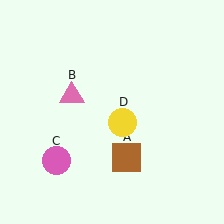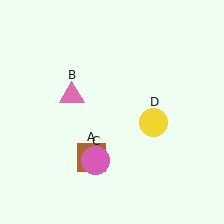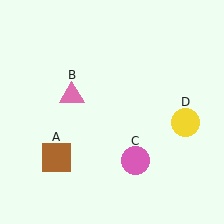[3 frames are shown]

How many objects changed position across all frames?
3 objects changed position: brown square (object A), pink circle (object C), yellow circle (object D).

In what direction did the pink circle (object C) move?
The pink circle (object C) moved right.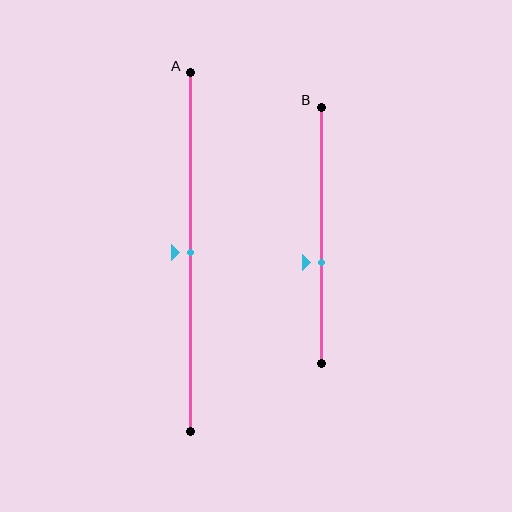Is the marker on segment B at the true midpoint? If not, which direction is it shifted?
No, the marker on segment B is shifted downward by about 10% of the segment length.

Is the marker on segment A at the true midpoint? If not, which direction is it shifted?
Yes, the marker on segment A is at the true midpoint.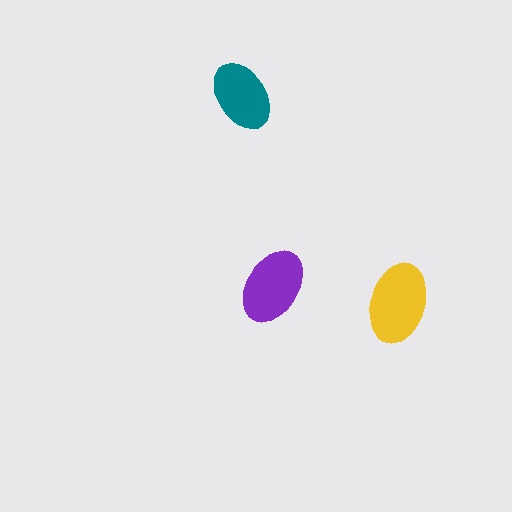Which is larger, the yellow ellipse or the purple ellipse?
The yellow one.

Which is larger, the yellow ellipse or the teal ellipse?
The yellow one.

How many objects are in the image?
There are 3 objects in the image.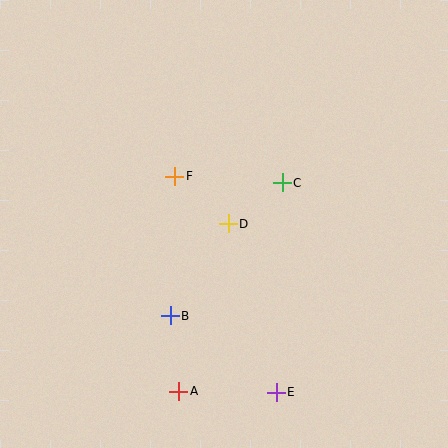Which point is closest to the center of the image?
Point D at (228, 224) is closest to the center.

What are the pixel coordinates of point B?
Point B is at (170, 316).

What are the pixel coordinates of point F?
Point F is at (175, 176).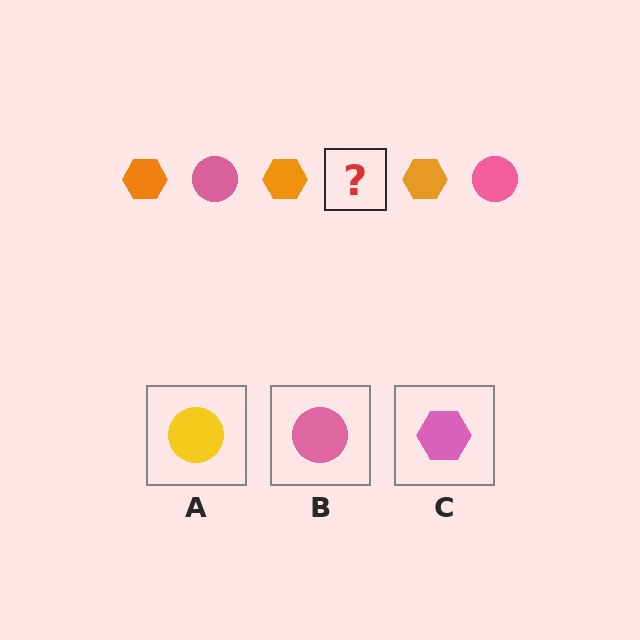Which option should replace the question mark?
Option B.